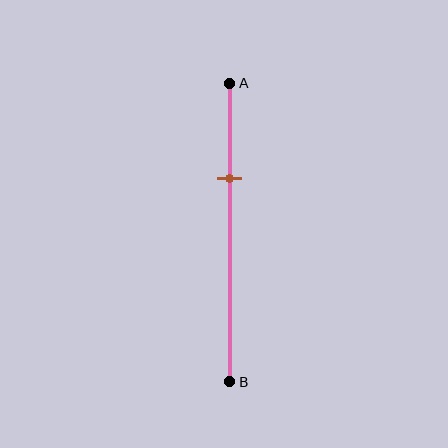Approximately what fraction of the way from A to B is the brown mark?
The brown mark is approximately 30% of the way from A to B.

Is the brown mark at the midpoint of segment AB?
No, the mark is at about 30% from A, not at the 50% midpoint.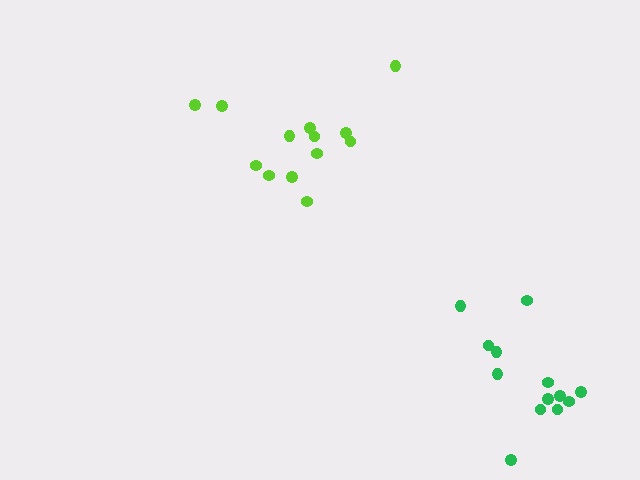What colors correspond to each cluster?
The clusters are colored: green, lime.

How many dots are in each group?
Group 1: 13 dots, Group 2: 13 dots (26 total).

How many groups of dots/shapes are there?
There are 2 groups.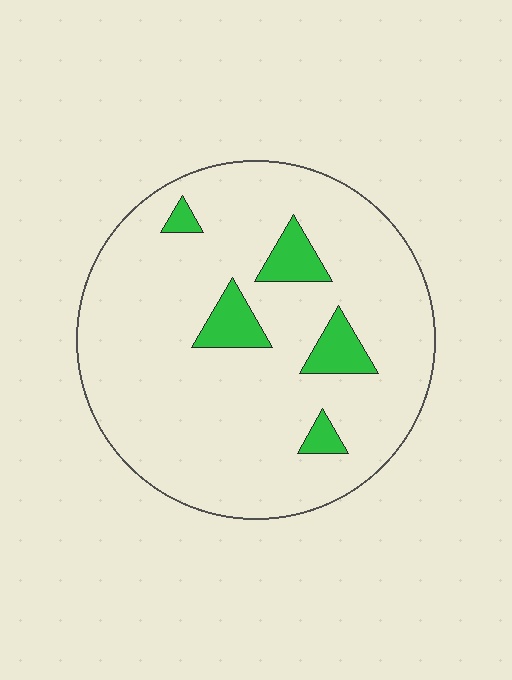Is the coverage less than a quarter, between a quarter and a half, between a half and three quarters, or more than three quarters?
Less than a quarter.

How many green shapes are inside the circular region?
5.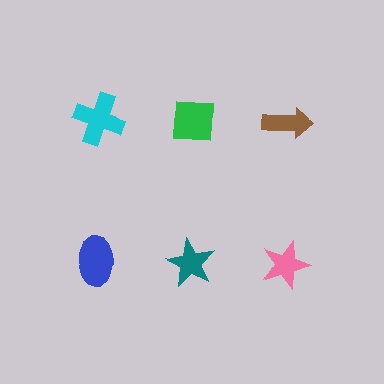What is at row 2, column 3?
A pink star.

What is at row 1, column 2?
A green square.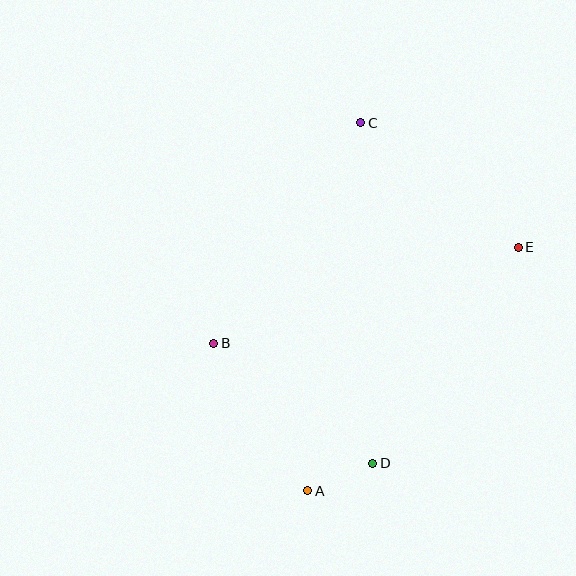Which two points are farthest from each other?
Points A and C are farthest from each other.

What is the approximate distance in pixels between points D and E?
The distance between D and E is approximately 260 pixels.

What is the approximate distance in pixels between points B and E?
The distance between B and E is approximately 319 pixels.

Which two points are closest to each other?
Points A and D are closest to each other.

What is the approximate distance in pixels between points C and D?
The distance between C and D is approximately 340 pixels.